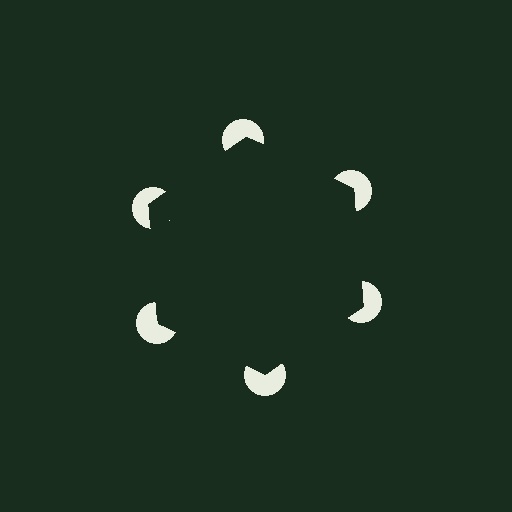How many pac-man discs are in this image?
There are 6 — one at each vertex of the illusory hexagon.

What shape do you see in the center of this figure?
An illusory hexagon — its edges are inferred from the aligned wedge cuts in the pac-man discs, not physically drawn.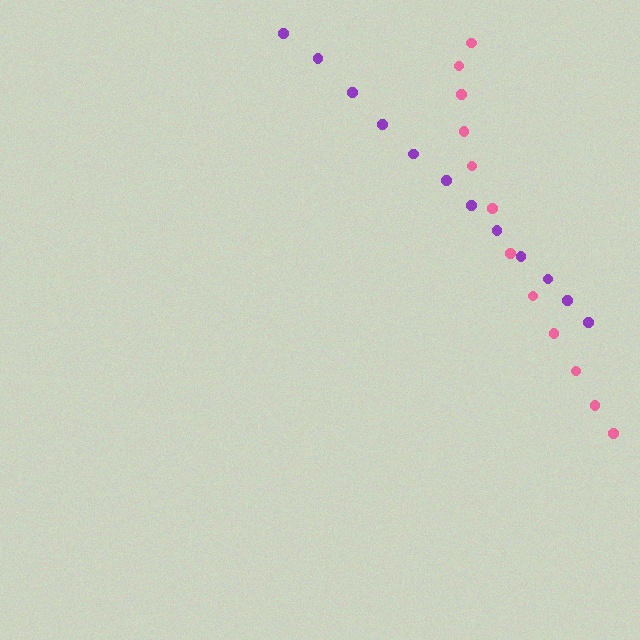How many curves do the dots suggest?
There are 2 distinct paths.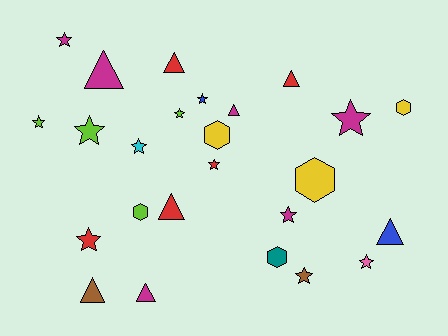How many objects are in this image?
There are 25 objects.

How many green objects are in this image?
There are no green objects.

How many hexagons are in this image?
There are 5 hexagons.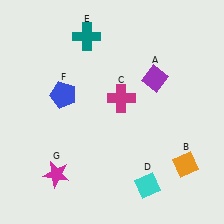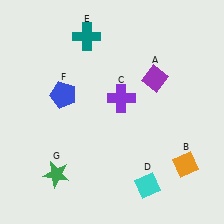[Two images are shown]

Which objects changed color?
C changed from magenta to purple. G changed from magenta to green.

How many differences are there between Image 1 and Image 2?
There are 2 differences between the two images.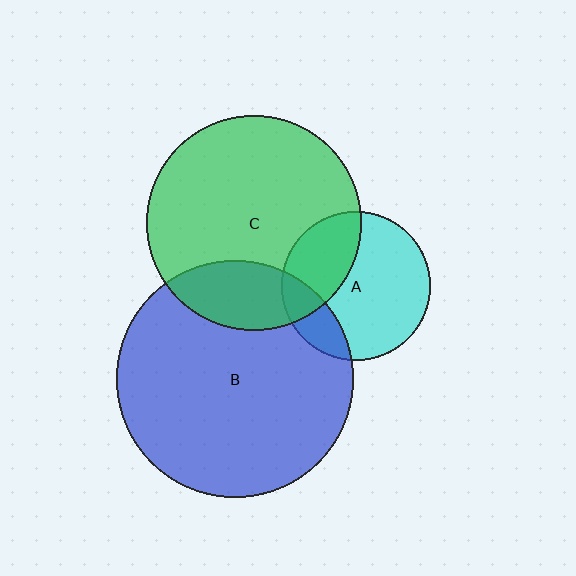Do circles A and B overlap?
Yes.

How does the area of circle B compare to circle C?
Approximately 1.2 times.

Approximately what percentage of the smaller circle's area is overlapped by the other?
Approximately 20%.